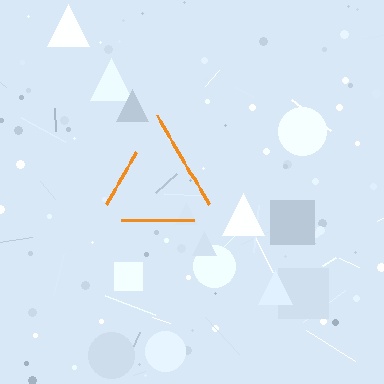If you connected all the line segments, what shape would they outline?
They would outline a triangle.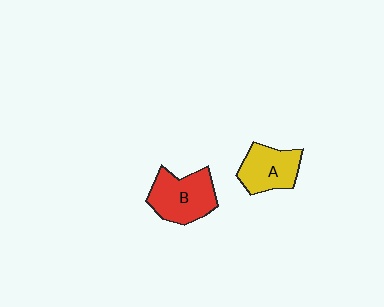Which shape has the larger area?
Shape B (red).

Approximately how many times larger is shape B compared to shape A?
Approximately 1.2 times.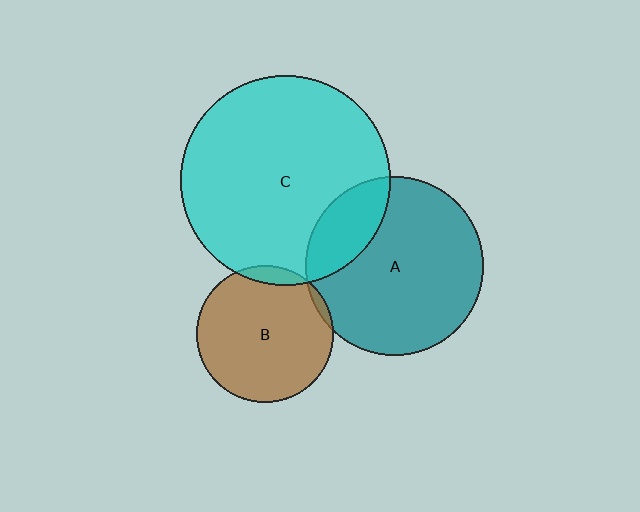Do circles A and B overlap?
Yes.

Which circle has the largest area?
Circle C (cyan).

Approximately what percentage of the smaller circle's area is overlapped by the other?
Approximately 5%.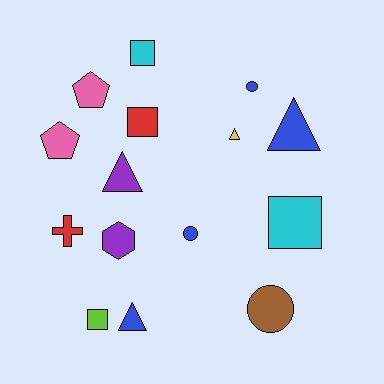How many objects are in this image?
There are 15 objects.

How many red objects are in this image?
There are 2 red objects.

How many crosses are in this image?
There is 1 cross.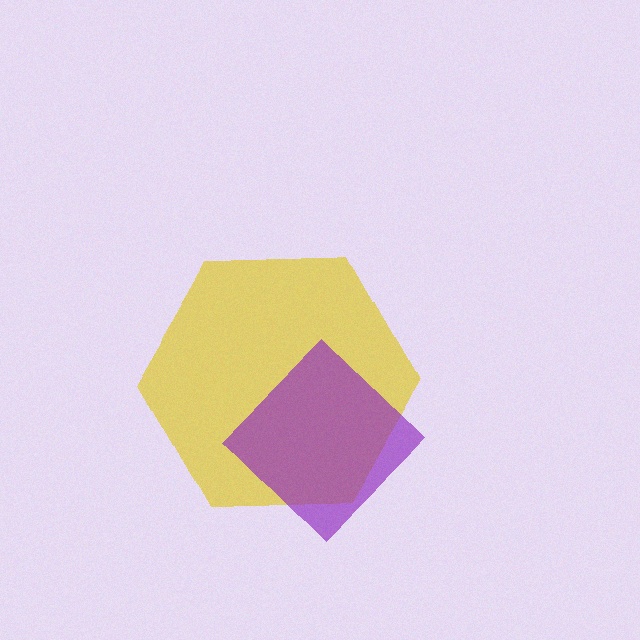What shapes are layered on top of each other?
The layered shapes are: a yellow hexagon, a purple diamond.